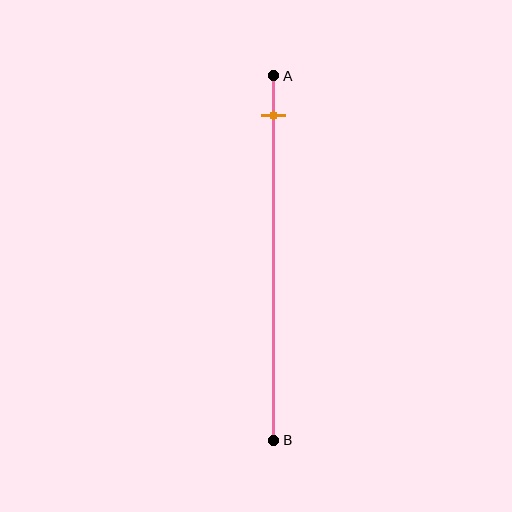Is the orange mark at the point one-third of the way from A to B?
No, the mark is at about 10% from A, not at the 33% one-third point.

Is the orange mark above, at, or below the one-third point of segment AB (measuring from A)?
The orange mark is above the one-third point of segment AB.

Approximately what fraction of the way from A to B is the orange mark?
The orange mark is approximately 10% of the way from A to B.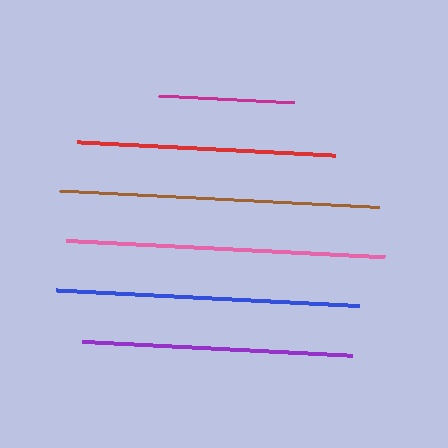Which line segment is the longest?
The brown line is the longest at approximately 320 pixels.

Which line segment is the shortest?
The magenta line is the shortest at approximately 136 pixels.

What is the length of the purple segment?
The purple segment is approximately 271 pixels long.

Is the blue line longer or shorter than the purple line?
The blue line is longer than the purple line.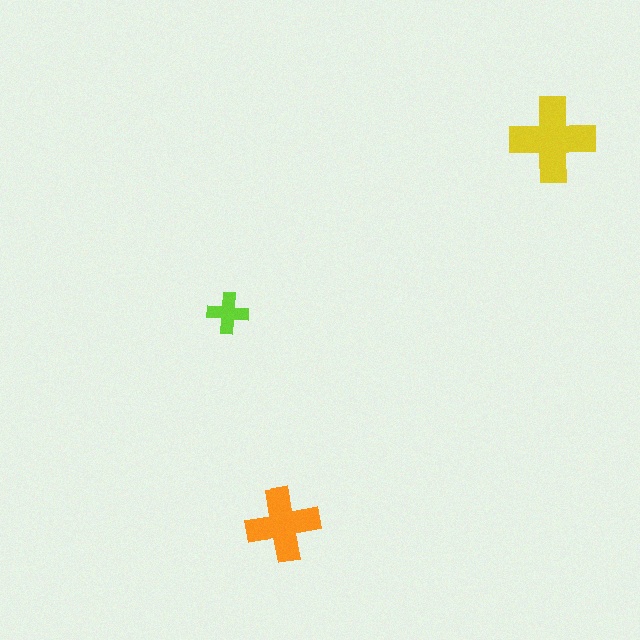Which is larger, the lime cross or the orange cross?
The orange one.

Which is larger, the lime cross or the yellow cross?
The yellow one.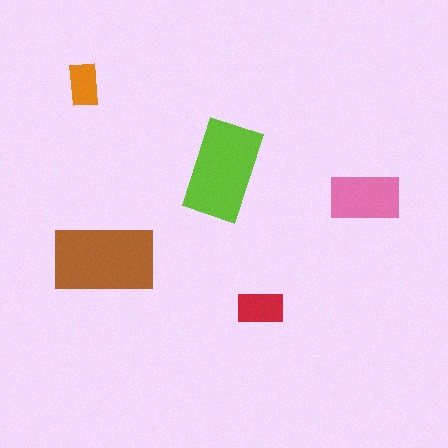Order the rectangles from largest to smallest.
the brown one, the lime one, the pink one, the red one, the orange one.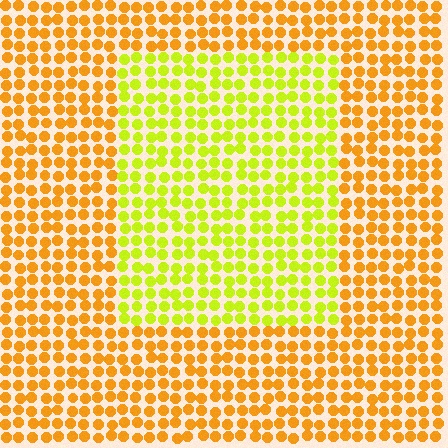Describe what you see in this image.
The image is filled with small orange elements in a uniform arrangement. A rectangle-shaped region is visible where the elements are tinted to a slightly different hue, forming a subtle color boundary.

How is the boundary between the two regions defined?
The boundary is defined purely by a slight shift in hue (about 38 degrees). Spacing, size, and orientation are identical on both sides.